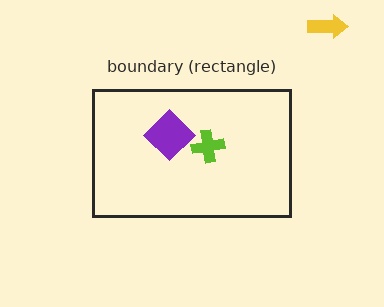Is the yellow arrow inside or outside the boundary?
Outside.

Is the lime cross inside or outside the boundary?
Inside.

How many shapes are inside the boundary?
2 inside, 1 outside.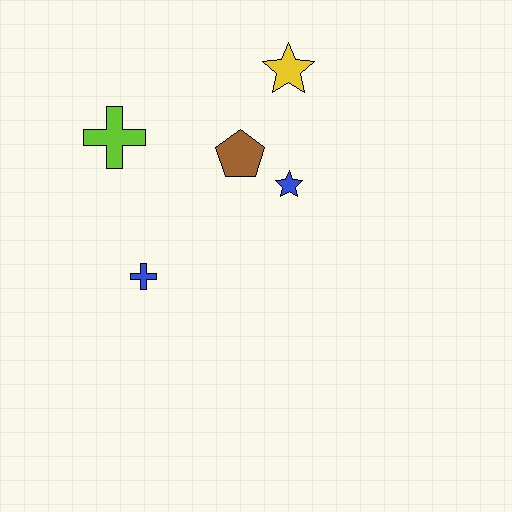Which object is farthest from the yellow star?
The blue cross is farthest from the yellow star.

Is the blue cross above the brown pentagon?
No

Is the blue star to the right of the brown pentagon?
Yes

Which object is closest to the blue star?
The brown pentagon is closest to the blue star.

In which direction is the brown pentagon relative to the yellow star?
The brown pentagon is below the yellow star.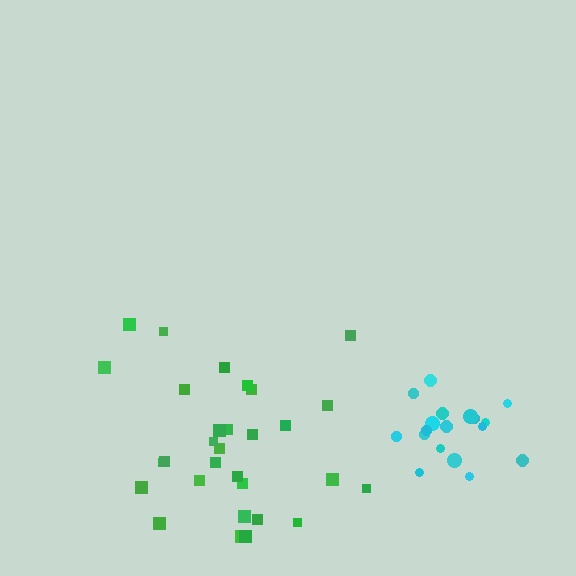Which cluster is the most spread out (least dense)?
Green.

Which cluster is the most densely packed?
Cyan.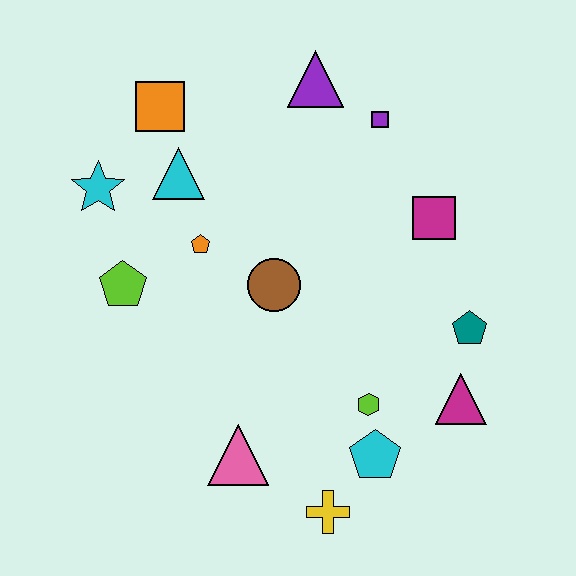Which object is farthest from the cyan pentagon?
The orange square is farthest from the cyan pentagon.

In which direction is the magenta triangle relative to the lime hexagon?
The magenta triangle is to the right of the lime hexagon.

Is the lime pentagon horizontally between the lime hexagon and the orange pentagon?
No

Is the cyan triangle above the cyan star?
Yes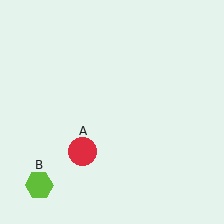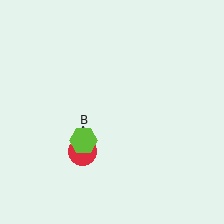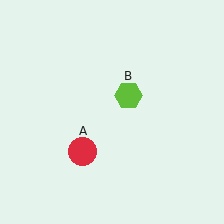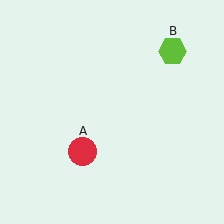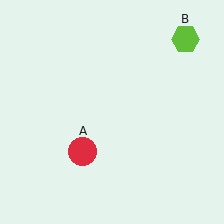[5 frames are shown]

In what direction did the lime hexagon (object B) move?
The lime hexagon (object B) moved up and to the right.